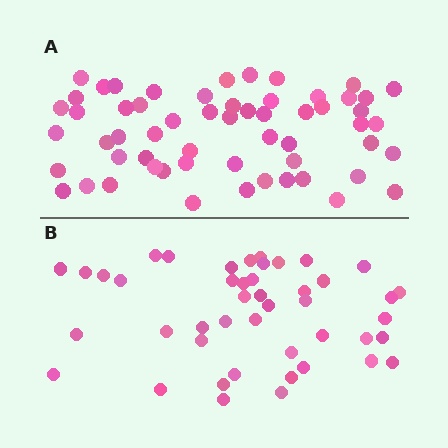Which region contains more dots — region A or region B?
Region A (the top region) has more dots.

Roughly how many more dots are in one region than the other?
Region A has approximately 15 more dots than region B.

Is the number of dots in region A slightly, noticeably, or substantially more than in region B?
Region A has noticeably more, but not dramatically so. The ratio is roughly 1.3 to 1.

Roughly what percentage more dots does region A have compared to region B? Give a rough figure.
About 30% more.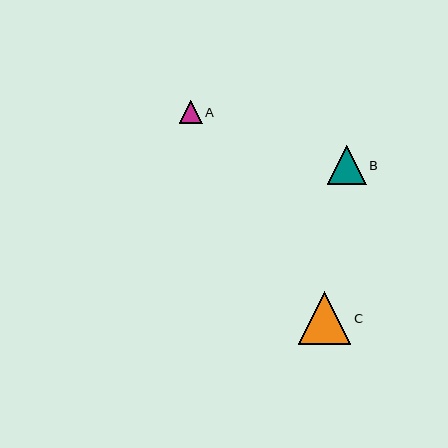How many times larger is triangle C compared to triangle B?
Triangle C is approximately 1.3 times the size of triangle B.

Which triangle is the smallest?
Triangle A is the smallest with a size of approximately 23 pixels.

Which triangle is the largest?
Triangle C is the largest with a size of approximately 52 pixels.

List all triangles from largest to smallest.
From largest to smallest: C, B, A.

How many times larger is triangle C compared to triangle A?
Triangle C is approximately 2.3 times the size of triangle A.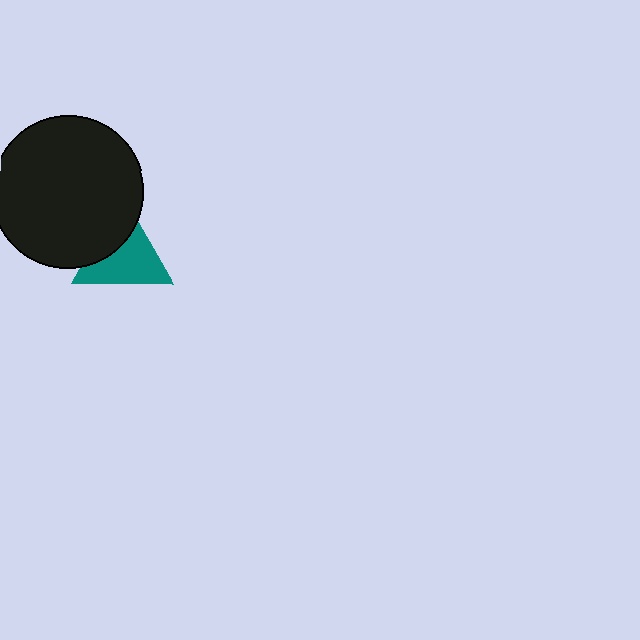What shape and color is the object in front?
The object in front is a black circle.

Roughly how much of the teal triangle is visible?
Most of it is visible (roughly 65%).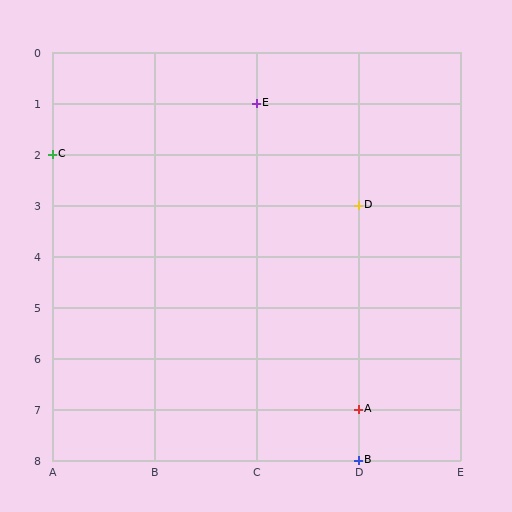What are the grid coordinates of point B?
Point B is at grid coordinates (D, 8).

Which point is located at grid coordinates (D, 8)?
Point B is at (D, 8).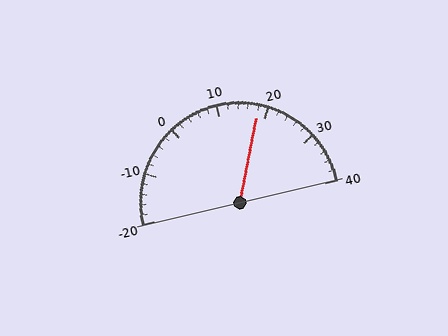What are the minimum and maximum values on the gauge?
The gauge ranges from -20 to 40.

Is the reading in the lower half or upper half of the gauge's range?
The reading is in the upper half of the range (-20 to 40).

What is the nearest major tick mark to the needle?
The nearest major tick mark is 20.